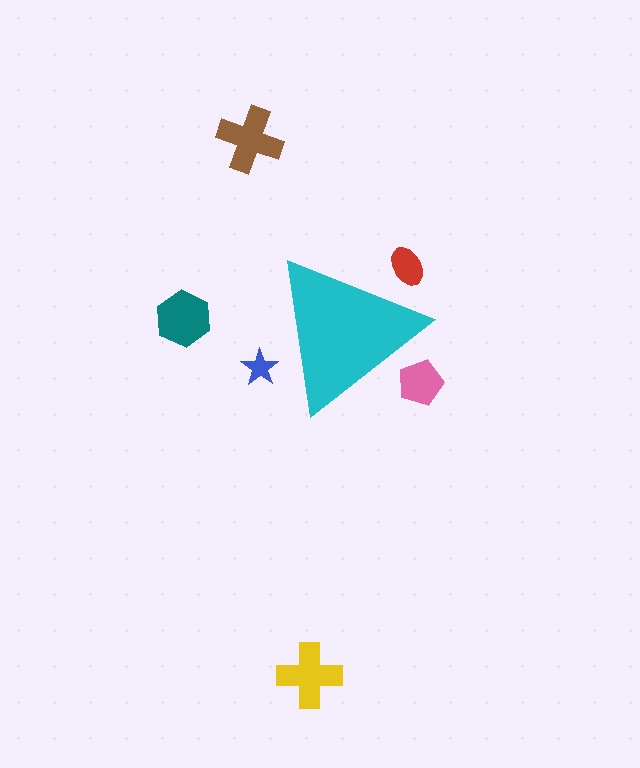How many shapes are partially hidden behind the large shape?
3 shapes are partially hidden.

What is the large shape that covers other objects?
A cyan triangle.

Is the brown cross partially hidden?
No, the brown cross is fully visible.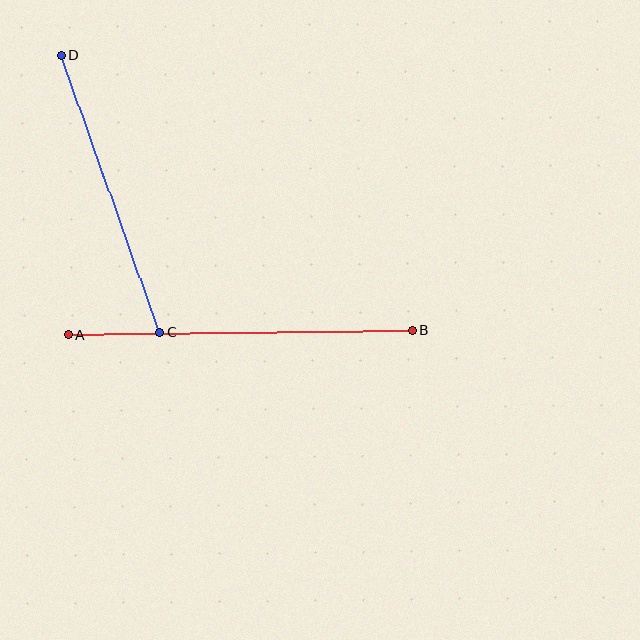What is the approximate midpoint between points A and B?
The midpoint is at approximately (240, 332) pixels.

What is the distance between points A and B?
The distance is approximately 344 pixels.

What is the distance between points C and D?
The distance is approximately 294 pixels.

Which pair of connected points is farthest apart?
Points A and B are farthest apart.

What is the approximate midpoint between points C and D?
The midpoint is at approximately (111, 194) pixels.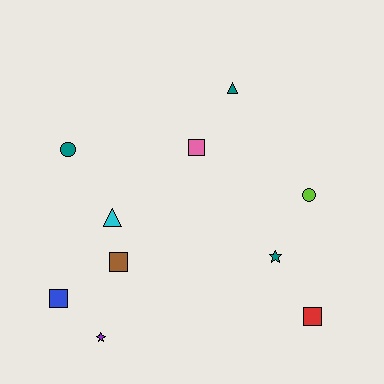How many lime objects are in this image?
There is 1 lime object.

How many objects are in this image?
There are 10 objects.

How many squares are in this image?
There are 4 squares.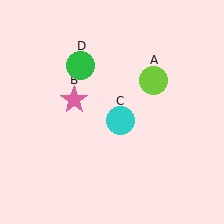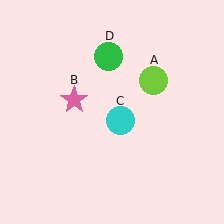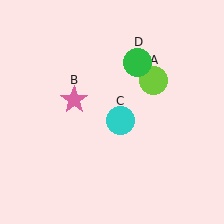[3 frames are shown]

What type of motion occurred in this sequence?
The green circle (object D) rotated clockwise around the center of the scene.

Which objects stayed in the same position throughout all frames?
Lime circle (object A) and pink star (object B) and cyan circle (object C) remained stationary.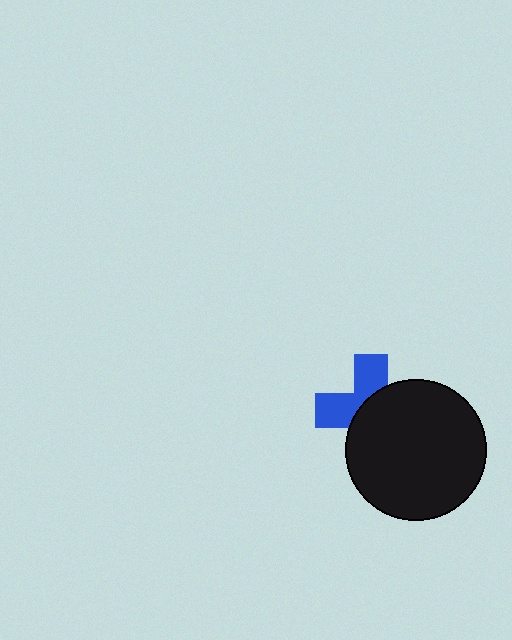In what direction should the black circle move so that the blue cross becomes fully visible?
The black circle should move toward the lower-right. That is the shortest direction to clear the overlap and leave the blue cross fully visible.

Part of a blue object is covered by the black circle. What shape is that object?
It is a cross.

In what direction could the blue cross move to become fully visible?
The blue cross could move toward the upper-left. That would shift it out from behind the black circle entirely.